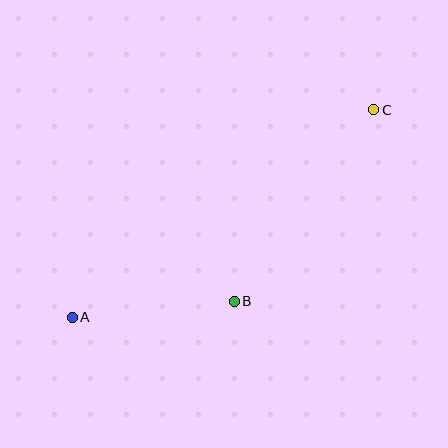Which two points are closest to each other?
Points A and B are closest to each other.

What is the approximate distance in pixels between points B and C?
The distance between B and C is approximately 237 pixels.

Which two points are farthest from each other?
Points A and C are farthest from each other.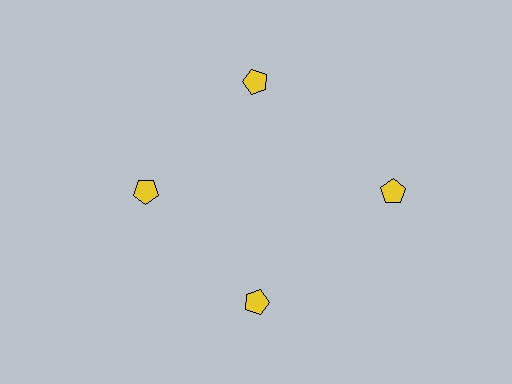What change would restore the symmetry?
The symmetry would be restored by moving it inward, back onto the ring so that all 4 pentagons sit at equal angles and equal distance from the center.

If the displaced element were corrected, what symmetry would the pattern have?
It would have 4-fold rotational symmetry — the pattern would map onto itself every 90 degrees.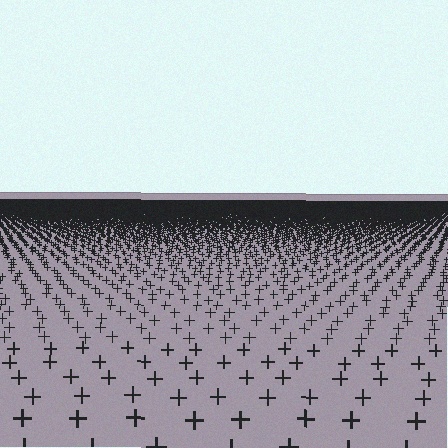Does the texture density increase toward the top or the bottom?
Density increases toward the top.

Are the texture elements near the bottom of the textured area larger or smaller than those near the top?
Larger. Near the bottom, elements are closer to the viewer and appear at a bigger on-screen size.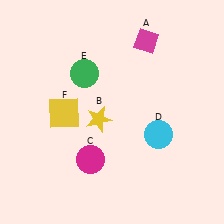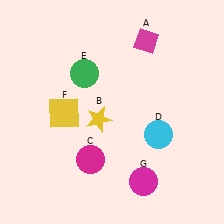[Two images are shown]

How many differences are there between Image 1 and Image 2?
There is 1 difference between the two images.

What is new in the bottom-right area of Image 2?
A magenta circle (G) was added in the bottom-right area of Image 2.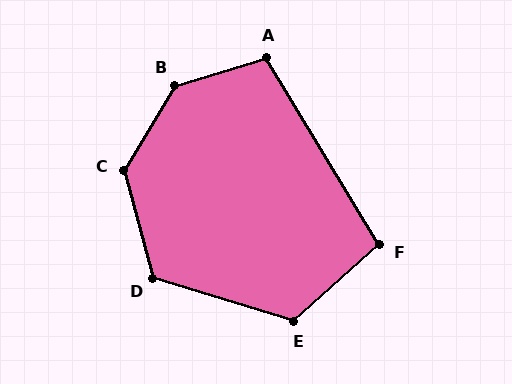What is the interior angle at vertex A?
Approximately 105 degrees (obtuse).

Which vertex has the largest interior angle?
B, at approximately 137 degrees.